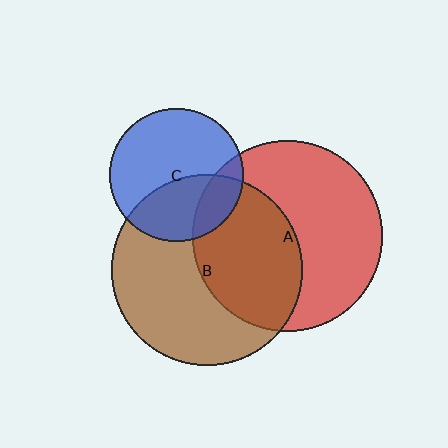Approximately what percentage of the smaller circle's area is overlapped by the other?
Approximately 45%.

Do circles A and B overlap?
Yes.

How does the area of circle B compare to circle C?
Approximately 2.0 times.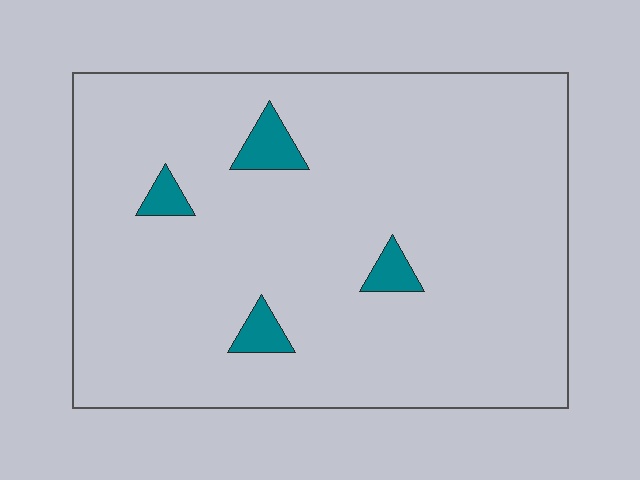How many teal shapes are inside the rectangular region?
4.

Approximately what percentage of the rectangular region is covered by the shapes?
Approximately 5%.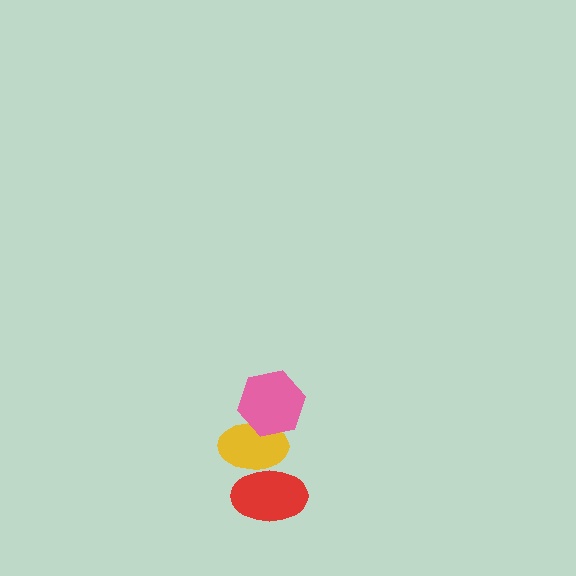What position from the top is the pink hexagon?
The pink hexagon is 1st from the top.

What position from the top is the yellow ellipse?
The yellow ellipse is 2nd from the top.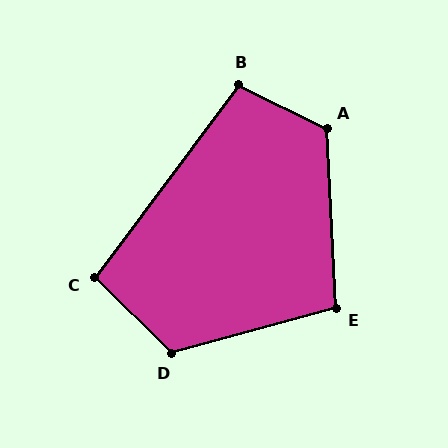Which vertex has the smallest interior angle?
C, at approximately 98 degrees.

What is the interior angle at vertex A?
Approximately 120 degrees (obtuse).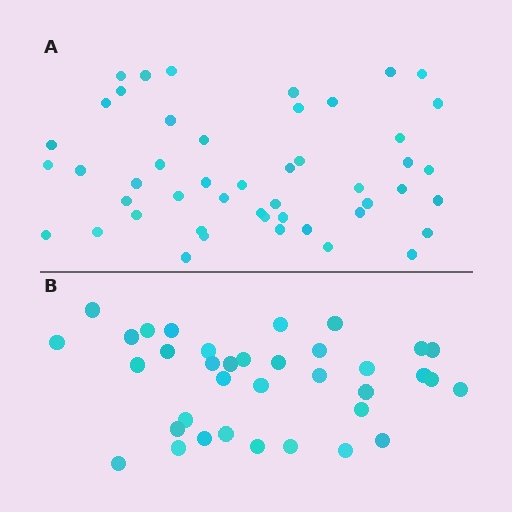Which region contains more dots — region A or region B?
Region A (the top region) has more dots.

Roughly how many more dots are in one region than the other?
Region A has roughly 12 or so more dots than region B.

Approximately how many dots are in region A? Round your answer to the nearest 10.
About 50 dots. (The exact count is 48, which rounds to 50.)